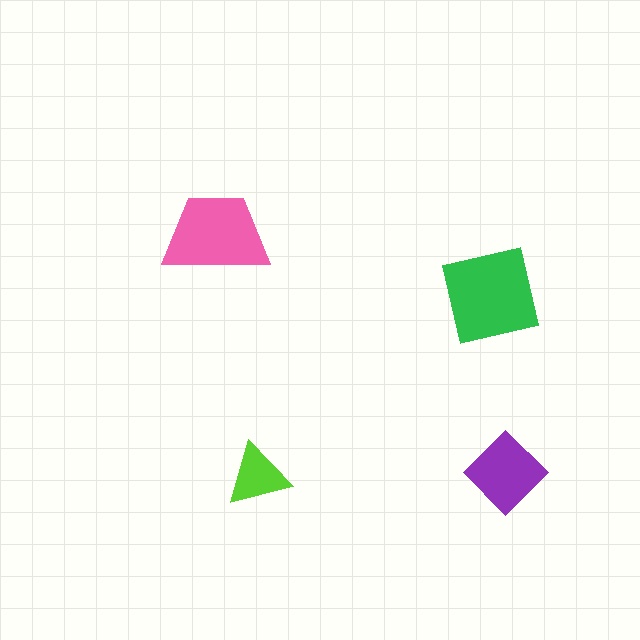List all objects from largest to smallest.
The green square, the pink trapezoid, the purple diamond, the lime triangle.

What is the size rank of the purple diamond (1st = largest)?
3rd.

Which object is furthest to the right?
The purple diamond is rightmost.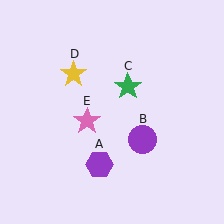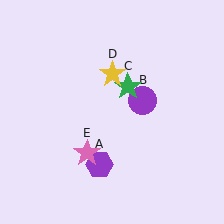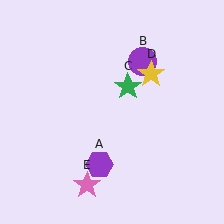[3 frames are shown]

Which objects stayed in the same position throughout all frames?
Purple hexagon (object A) and green star (object C) remained stationary.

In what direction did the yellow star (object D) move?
The yellow star (object D) moved right.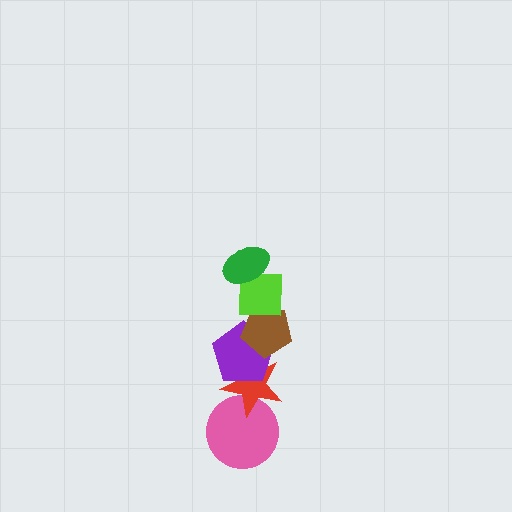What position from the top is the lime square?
The lime square is 2nd from the top.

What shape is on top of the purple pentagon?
The brown pentagon is on top of the purple pentagon.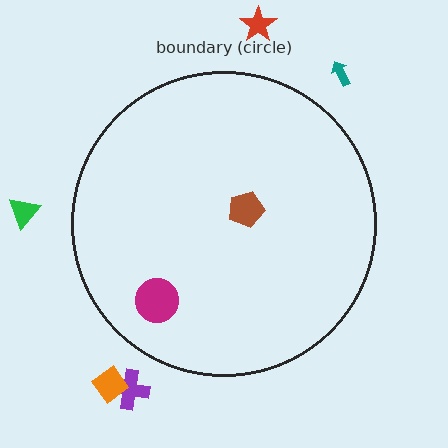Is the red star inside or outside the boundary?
Outside.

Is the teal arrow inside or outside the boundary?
Outside.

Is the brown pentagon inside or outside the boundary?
Inside.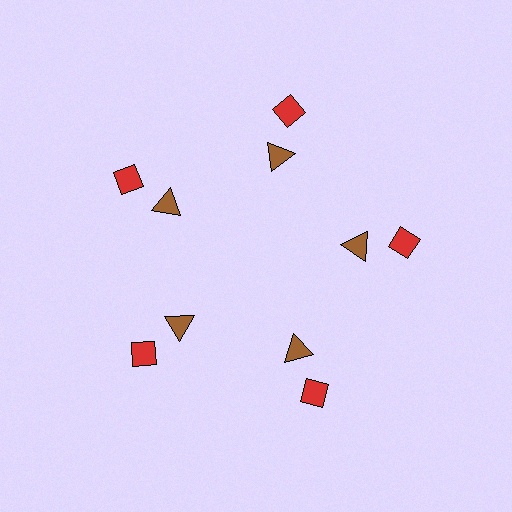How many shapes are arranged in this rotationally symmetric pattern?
There are 10 shapes, arranged in 5 groups of 2.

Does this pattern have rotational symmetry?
Yes, this pattern has 5-fold rotational symmetry. It looks the same after rotating 72 degrees around the center.